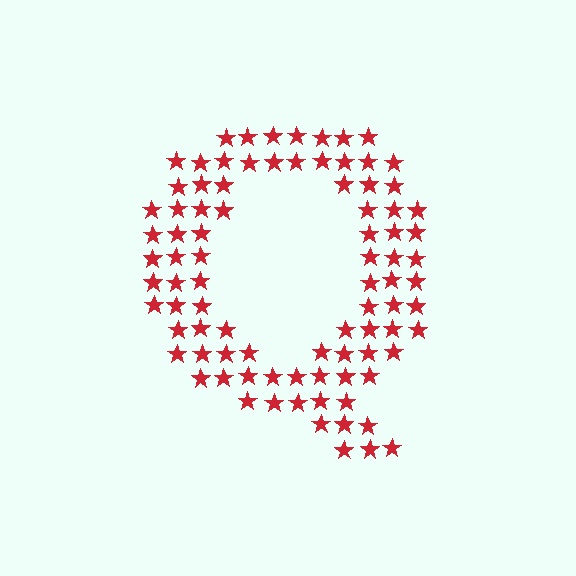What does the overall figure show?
The overall figure shows the letter Q.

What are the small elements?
The small elements are stars.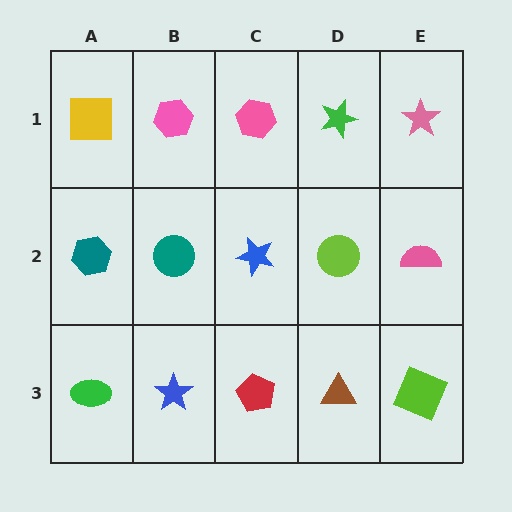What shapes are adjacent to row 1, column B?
A teal circle (row 2, column B), a yellow square (row 1, column A), a pink hexagon (row 1, column C).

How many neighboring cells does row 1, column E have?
2.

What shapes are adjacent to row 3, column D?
A lime circle (row 2, column D), a red pentagon (row 3, column C), a lime square (row 3, column E).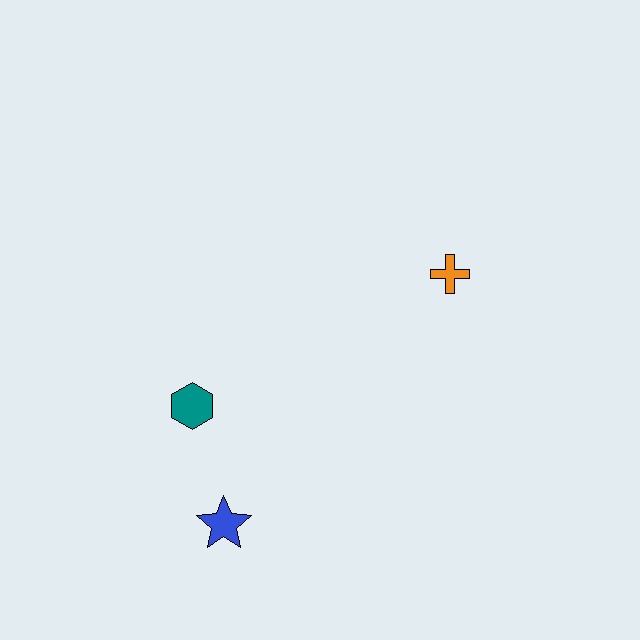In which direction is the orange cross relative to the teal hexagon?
The orange cross is to the right of the teal hexagon.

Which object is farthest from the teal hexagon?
The orange cross is farthest from the teal hexagon.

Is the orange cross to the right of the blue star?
Yes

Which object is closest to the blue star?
The teal hexagon is closest to the blue star.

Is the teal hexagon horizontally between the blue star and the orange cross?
No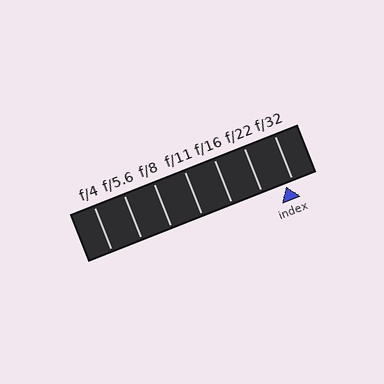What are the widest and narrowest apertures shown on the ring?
The widest aperture shown is f/4 and the narrowest is f/32.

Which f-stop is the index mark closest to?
The index mark is closest to f/32.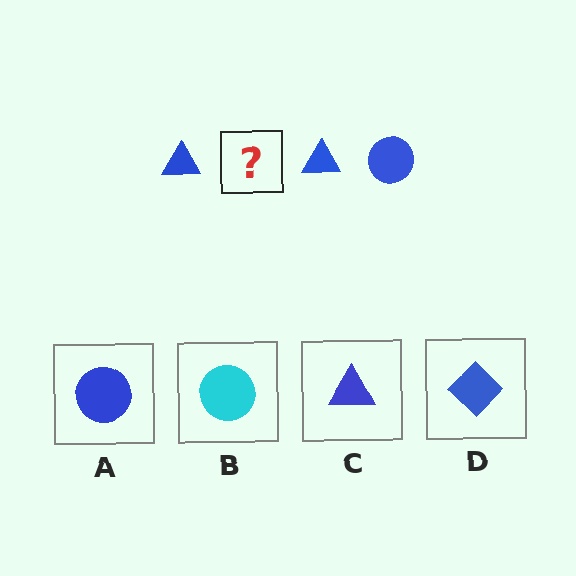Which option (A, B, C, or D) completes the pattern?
A.